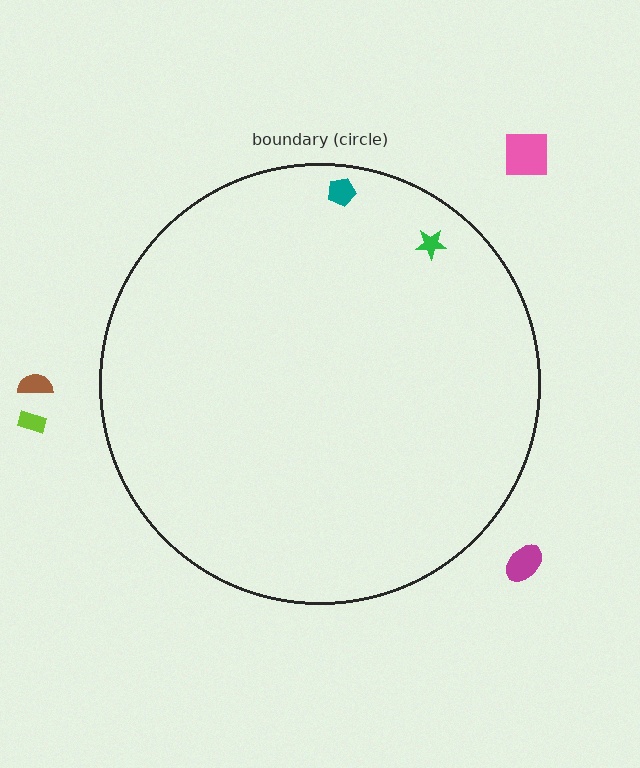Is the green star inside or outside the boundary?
Inside.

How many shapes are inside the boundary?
2 inside, 4 outside.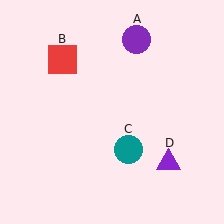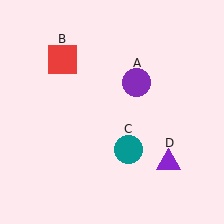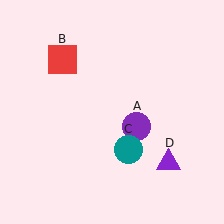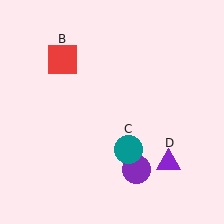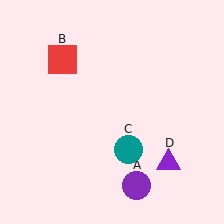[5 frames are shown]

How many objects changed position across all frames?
1 object changed position: purple circle (object A).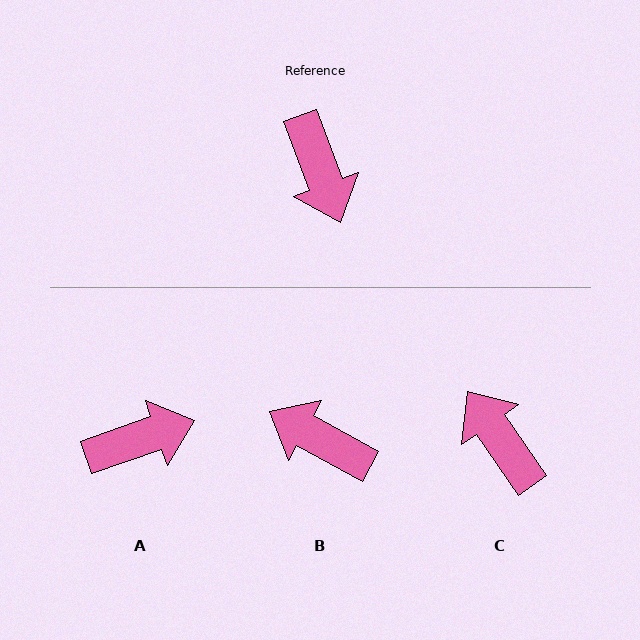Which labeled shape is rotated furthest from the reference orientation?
C, about 165 degrees away.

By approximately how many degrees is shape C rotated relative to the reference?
Approximately 165 degrees clockwise.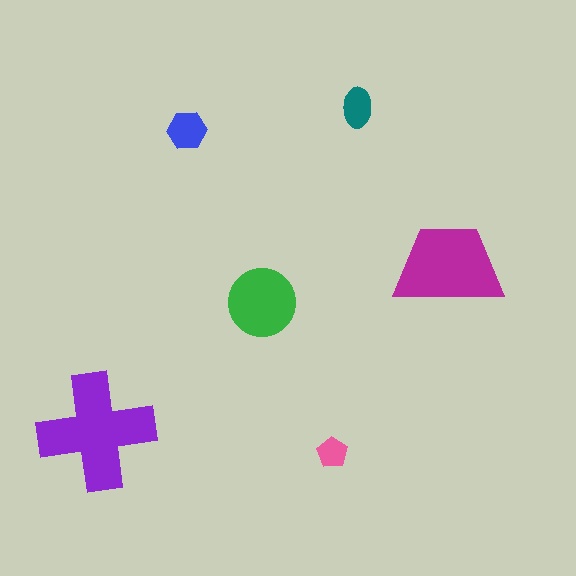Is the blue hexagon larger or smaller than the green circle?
Smaller.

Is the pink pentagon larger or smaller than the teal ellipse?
Smaller.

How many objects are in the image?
There are 6 objects in the image.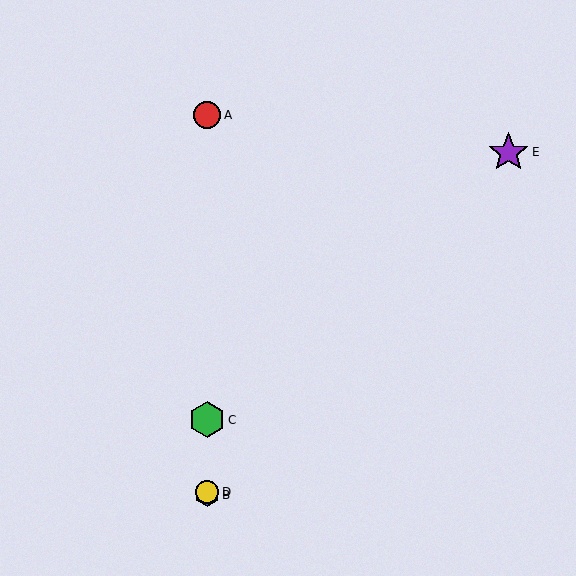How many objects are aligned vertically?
4 objects (A, B, C, D) are aligned vertically.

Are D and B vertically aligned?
Yes, both are at x≈207.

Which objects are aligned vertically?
Objects A, B, C, D are aligned vertically.